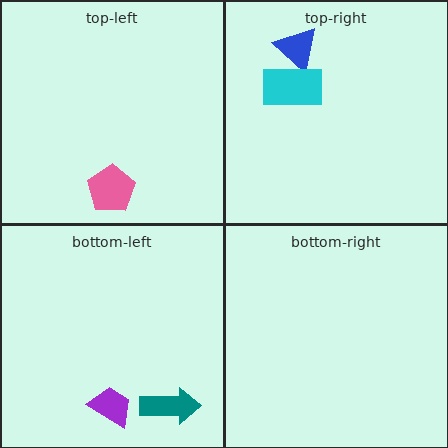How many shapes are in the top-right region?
2.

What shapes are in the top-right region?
The blue triangle, the cyan rectangle.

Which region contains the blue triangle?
The top-right region.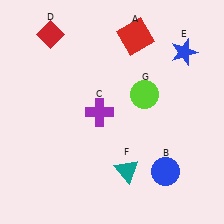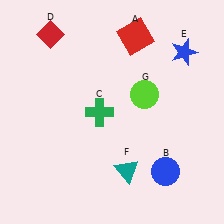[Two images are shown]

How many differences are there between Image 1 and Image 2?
There is 1 difference between the two images.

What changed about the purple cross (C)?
In Image 1, C is purple. In Image 2, it changed to green.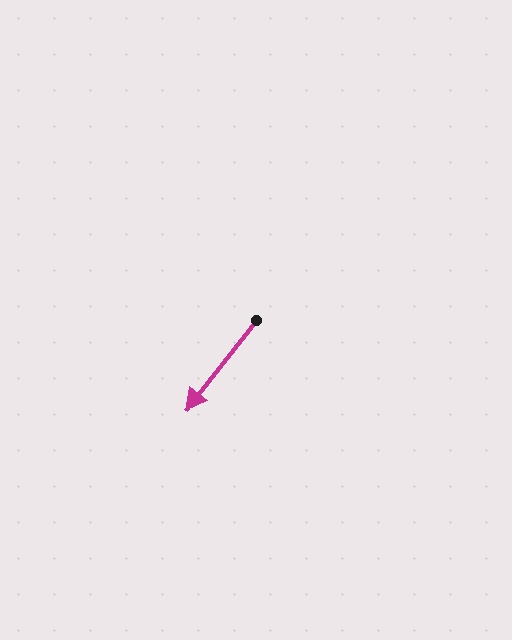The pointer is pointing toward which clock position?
Roughly 7 o'clock.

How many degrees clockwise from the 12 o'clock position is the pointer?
Approximately 218 degrees.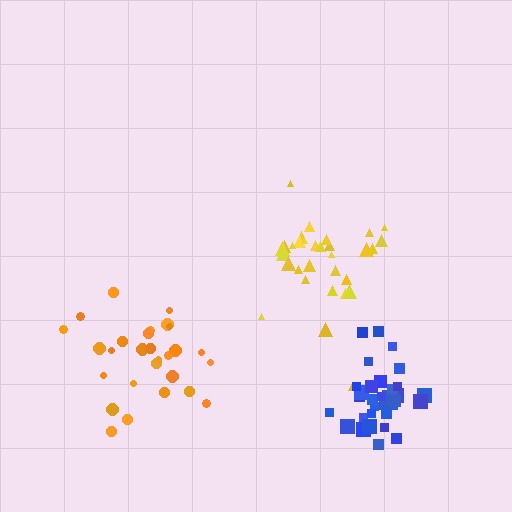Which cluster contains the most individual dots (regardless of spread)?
Blue (32).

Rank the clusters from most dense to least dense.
blue, yellow, orange.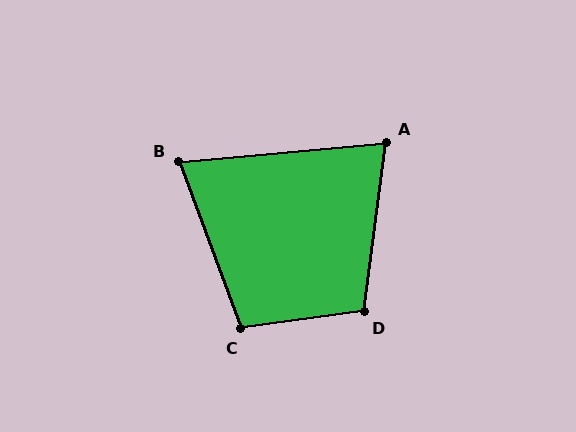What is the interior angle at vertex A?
Approximately 77 degrees (acute).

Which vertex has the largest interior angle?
D, at approximately 105 degrees.